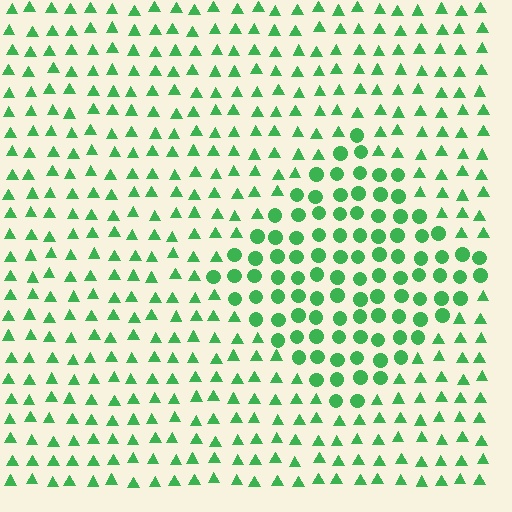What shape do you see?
I see a diamond.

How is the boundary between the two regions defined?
The boundary is defined by a change in element shape: circles inside vs. triangles outside. All elements share the same color and spacing.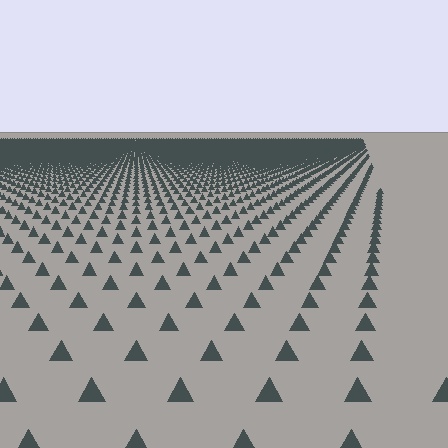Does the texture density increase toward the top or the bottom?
Density increases toward the top.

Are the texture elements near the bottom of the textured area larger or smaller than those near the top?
Larger. Near the bottom, elements are closer to the viewer and appear at a bigger on-screen size.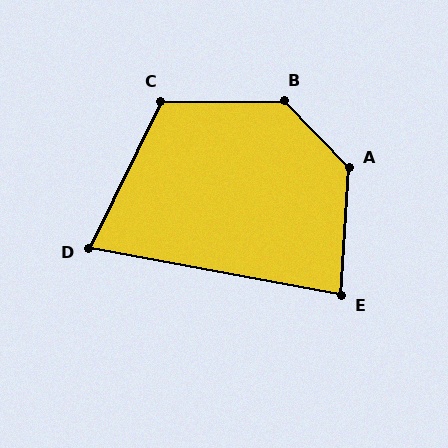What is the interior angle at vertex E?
Approximately 83 degrees (acute).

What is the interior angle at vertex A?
Approximately 132 degrees (obtuse).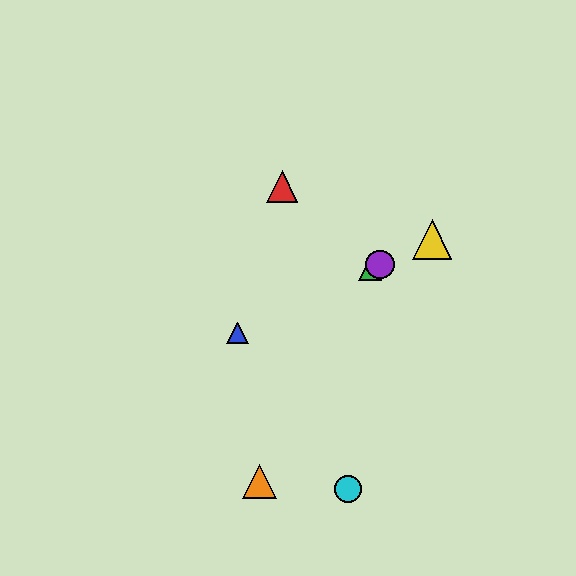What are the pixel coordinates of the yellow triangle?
The yellow triangle is at (432, 240).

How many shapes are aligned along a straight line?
4 shapes (the blue triangle, the green triangle, the yellow triangle, the purple circle) are aligned along a straight line.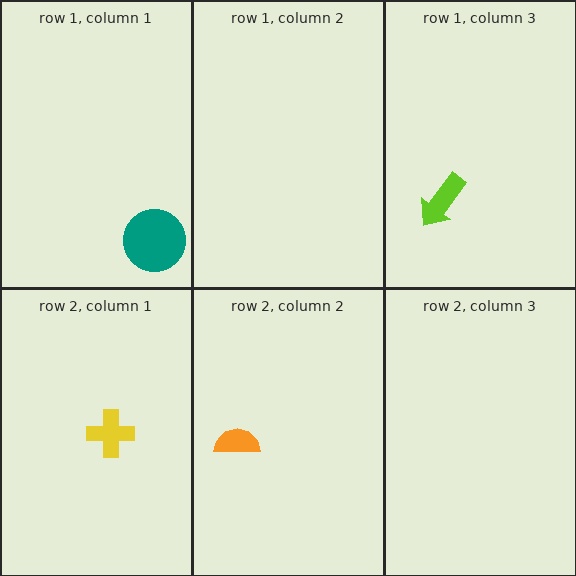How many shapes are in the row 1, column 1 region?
1.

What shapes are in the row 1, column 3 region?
The lime arrow.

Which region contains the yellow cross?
The row 2, column 1 region.